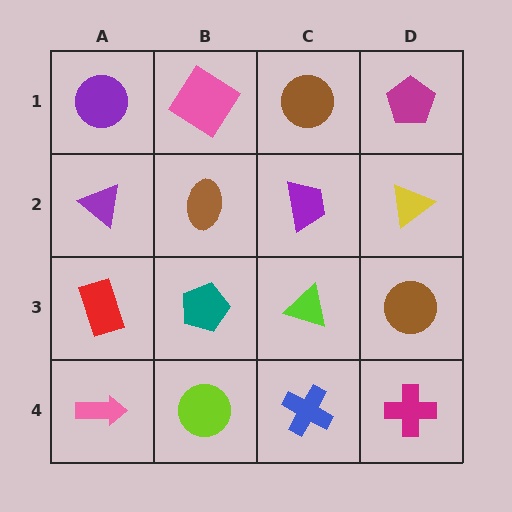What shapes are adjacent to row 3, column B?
A brown ellipse (row 2, column B), a lime circle (row 4, column B), a red rectangle (row 3, column A), a lime triangle (row 3, column C).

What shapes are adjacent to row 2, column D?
A magenta pentagon (row 1, column D), a brown circle (row 3, column D), a purple trapezoid (row 2, column C).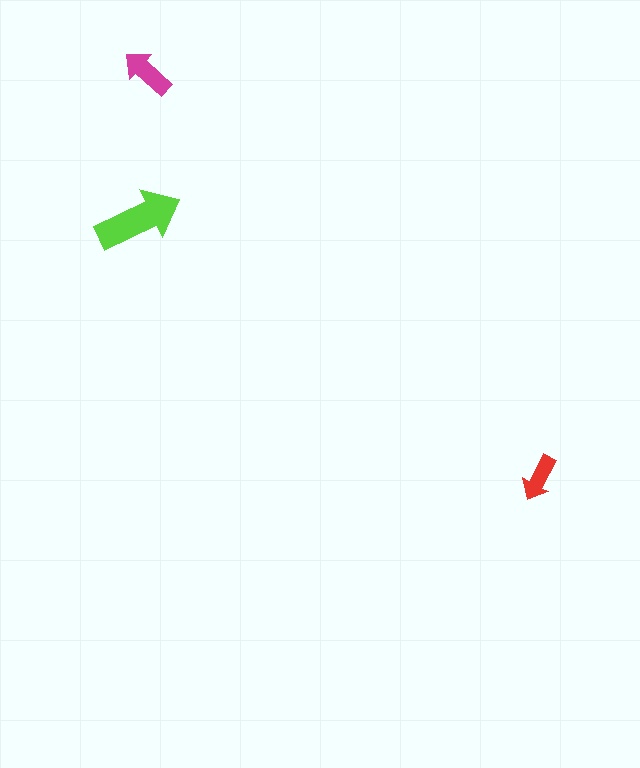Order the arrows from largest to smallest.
the lime one, the magenta one, the red one.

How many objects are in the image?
There are 3 objects in the image.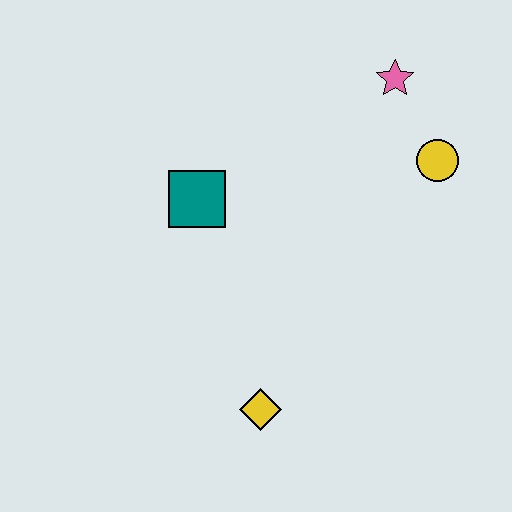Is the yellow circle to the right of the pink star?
Yes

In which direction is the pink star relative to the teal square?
The pink star is to the right of the teal square.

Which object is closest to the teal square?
The yellow diamond is closest to the teal square.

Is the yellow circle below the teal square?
No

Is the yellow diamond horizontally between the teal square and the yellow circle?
Yes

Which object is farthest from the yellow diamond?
The pink star is farthest from the yellow diamond.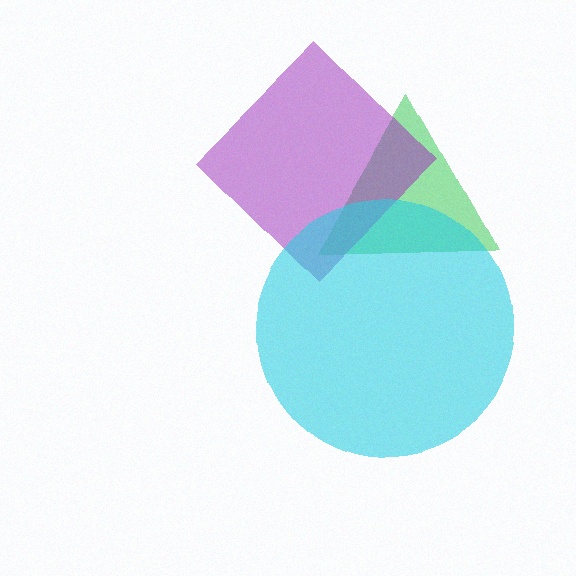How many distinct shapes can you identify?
There are 3 distinct shapes: a green triangle, a purple diamond, a cyan circle.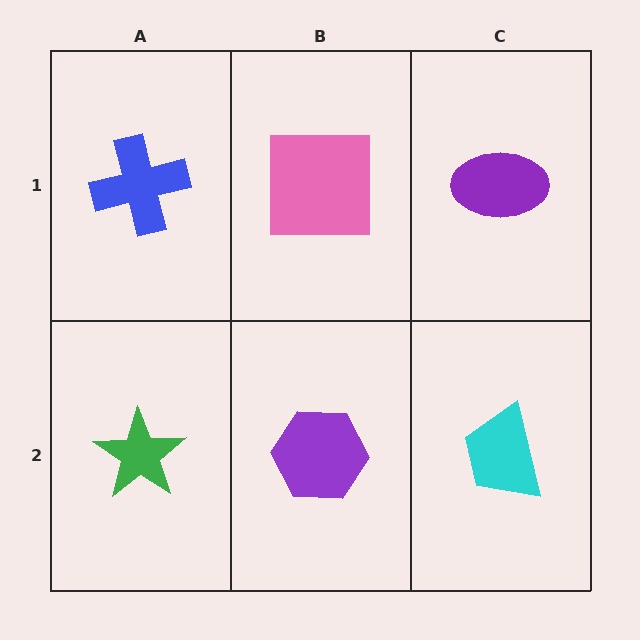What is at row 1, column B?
A pink square.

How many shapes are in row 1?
3 shapes.